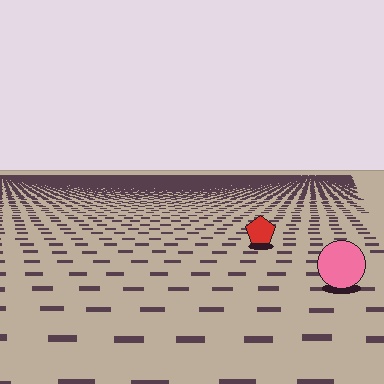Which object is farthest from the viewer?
The red pentagon is farthest from the viewer. It appears smaller and the ground texture around it is denser.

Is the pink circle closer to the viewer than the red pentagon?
Yes. The pink circle is closer — you can tell from the texture gradient: the ground texture is coarser near it.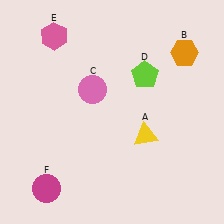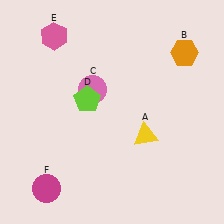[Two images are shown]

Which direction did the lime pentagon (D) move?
The lime pentagon (D) moved left.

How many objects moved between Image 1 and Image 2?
1 object moved between the two images.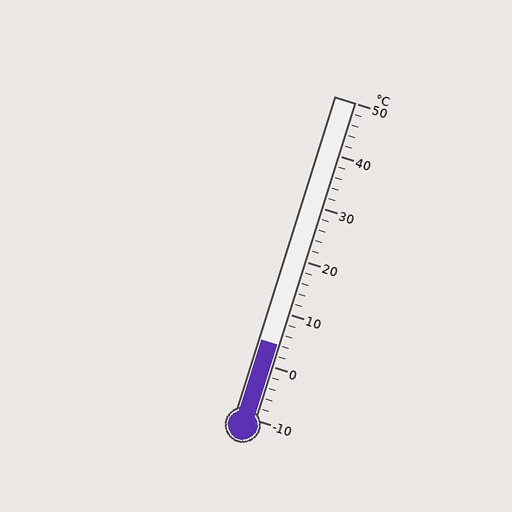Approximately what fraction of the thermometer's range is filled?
The thermometer is filled to approximately 25% of its range.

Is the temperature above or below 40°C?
The temperature is below 40°C.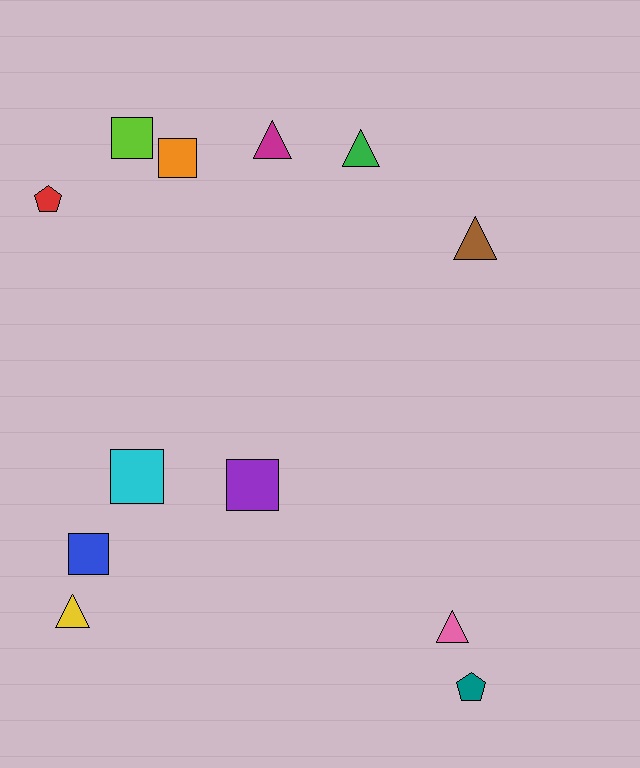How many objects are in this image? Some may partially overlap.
There are 12 objects.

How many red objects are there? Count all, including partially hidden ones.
There is 1 red object.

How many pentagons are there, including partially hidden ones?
There are 2 pentagons.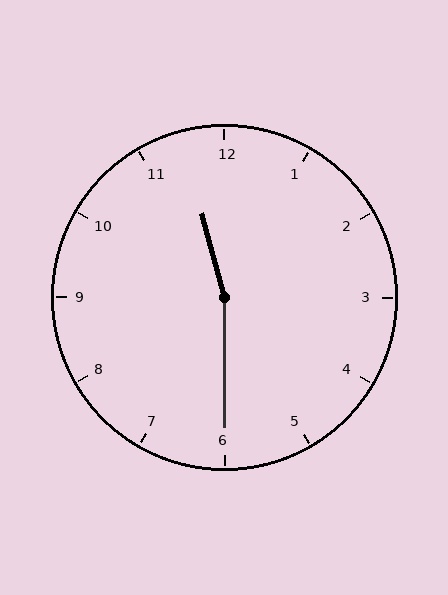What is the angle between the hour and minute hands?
Approximately 165 degrees.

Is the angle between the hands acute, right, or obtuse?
It is obtuse.